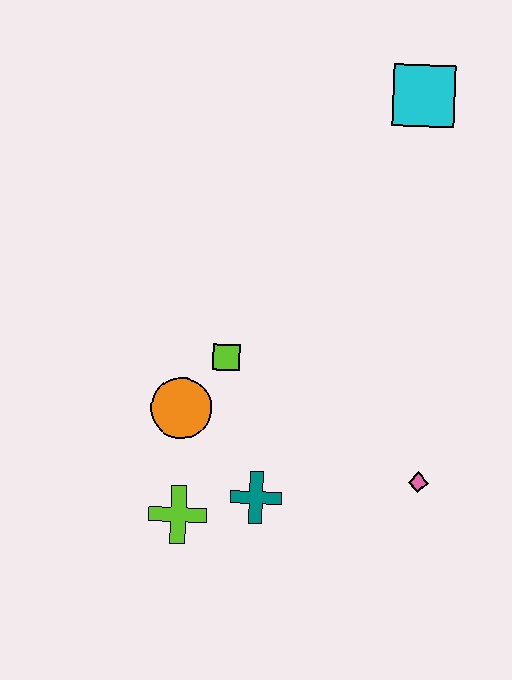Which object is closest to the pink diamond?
The teal cross is closest to the pink diamond.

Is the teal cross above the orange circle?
No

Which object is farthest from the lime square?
The cyan square is farthest from the lime square.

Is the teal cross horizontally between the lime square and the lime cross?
No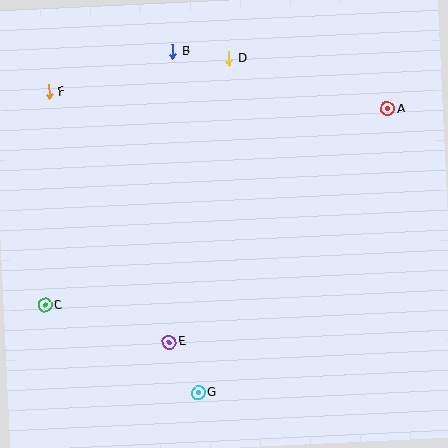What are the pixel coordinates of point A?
Point A is at (387, 109).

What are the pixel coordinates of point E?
Point E is at (169, 342).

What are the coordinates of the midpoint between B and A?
The midpoint between B and A is at (280, 80).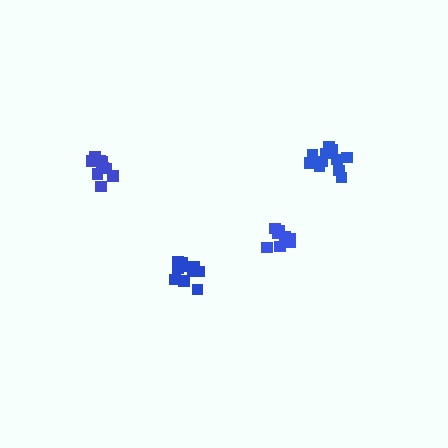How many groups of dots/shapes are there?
There are 4 groups.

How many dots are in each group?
Group 1: 12 dots, Group 2: 11 dots, Group 3: 11 dots, Group 4: 8 dots (42 total).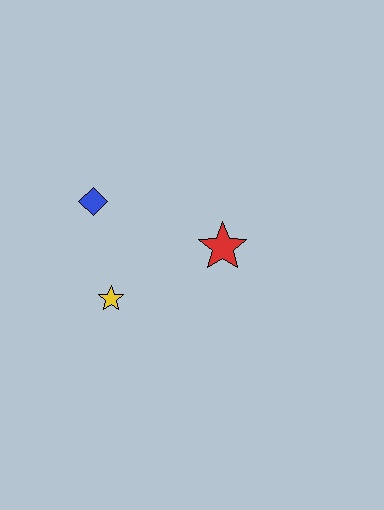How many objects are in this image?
There are 3 objects.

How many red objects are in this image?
There is 1 red object.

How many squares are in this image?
There are no squares.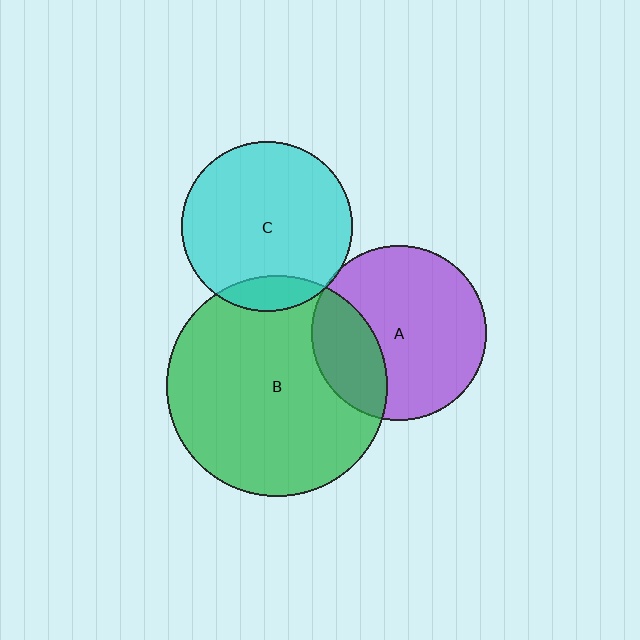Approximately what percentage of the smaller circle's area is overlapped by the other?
Approximately 10%.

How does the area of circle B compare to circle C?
Approximately 1.7 times.